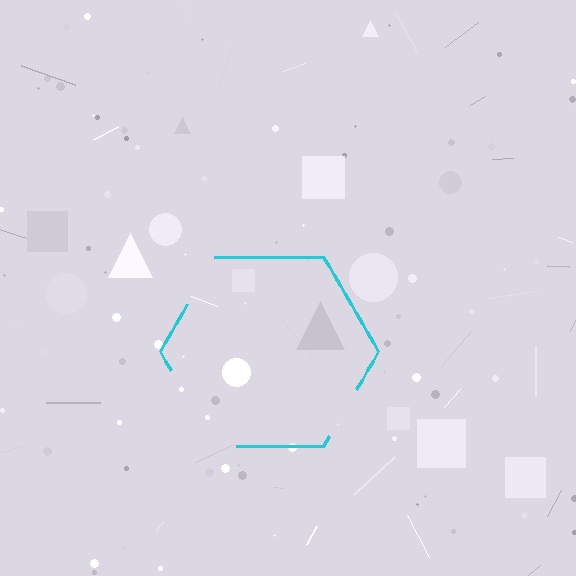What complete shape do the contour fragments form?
The contour fragments form a hexagon.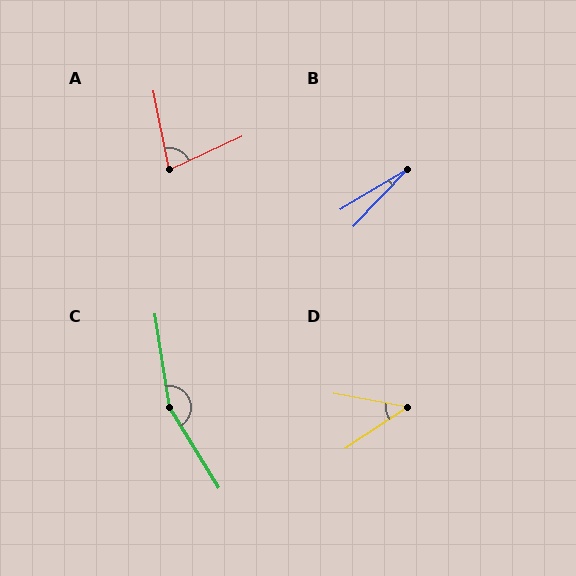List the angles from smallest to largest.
B (16°), D (44°), A (77°), C (157°).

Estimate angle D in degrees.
Approximately 44 degrees.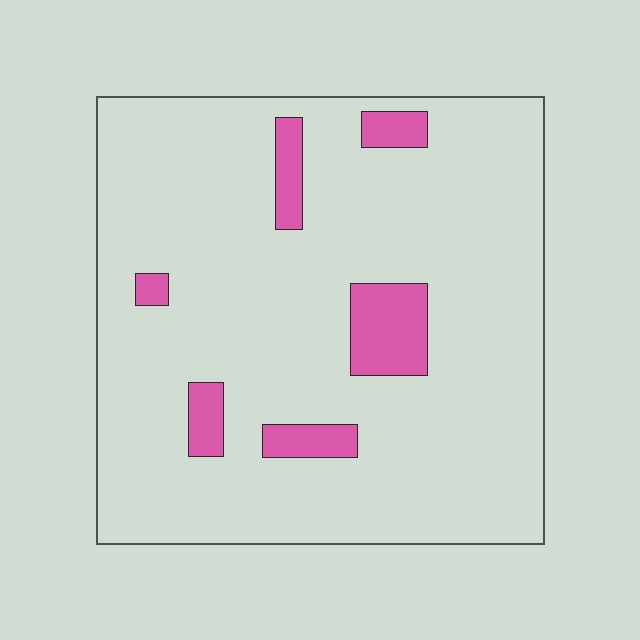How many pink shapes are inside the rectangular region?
6.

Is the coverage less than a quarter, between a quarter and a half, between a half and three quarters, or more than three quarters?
Less than a quarter.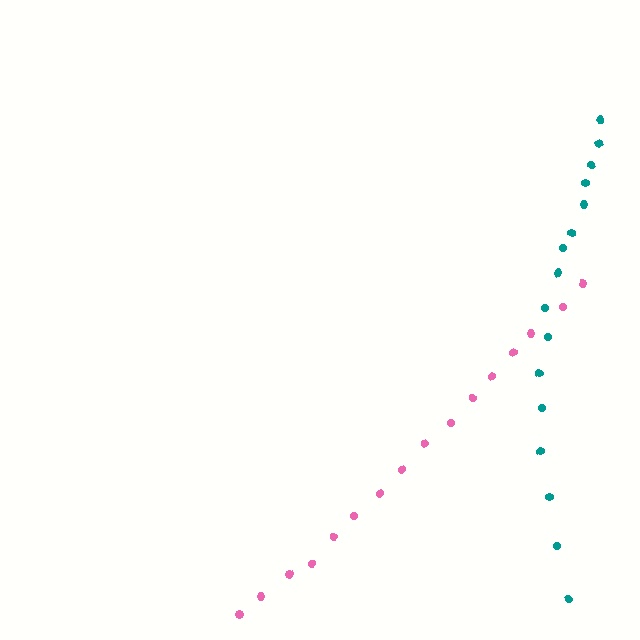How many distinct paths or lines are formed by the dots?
There are 2 distinct paths.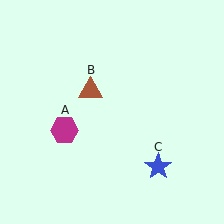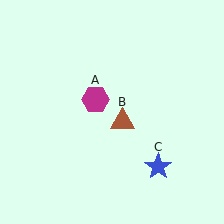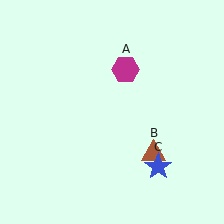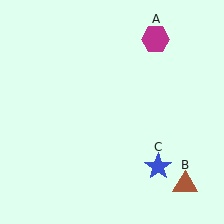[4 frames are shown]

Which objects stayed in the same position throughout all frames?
Blue star (object C) remained stationary.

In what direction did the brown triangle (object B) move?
The brown triangle (object B) moved down and to the right.